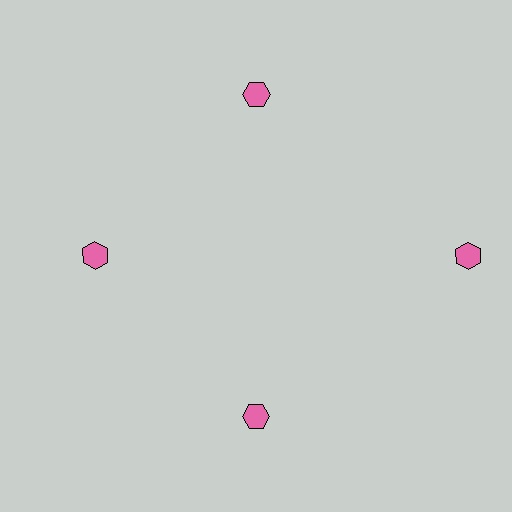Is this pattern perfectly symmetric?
No. The 4 pink hexagons are arranged in a ring, but one element near the 3 o'clock position is pushed outward from the center, breaking the 4-fold rotational symmetry.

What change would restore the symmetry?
The symmetry would be restored by moving it inward, back onto the ring so that all 4 hexagons sit at equal angles and equal distance from the center.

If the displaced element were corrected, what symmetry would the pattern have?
It would have 4-fold rotational symmetry — the pattern would map onto itself every 90 degrees.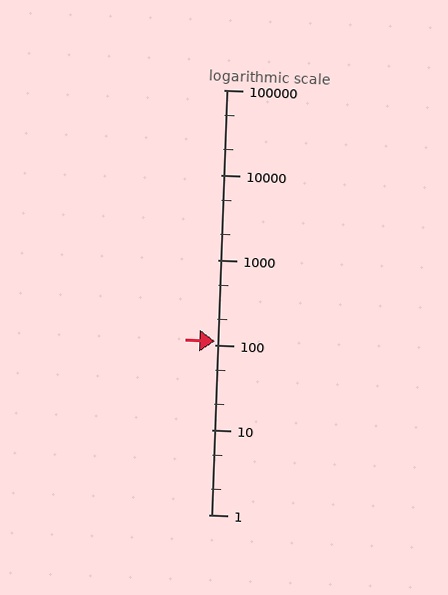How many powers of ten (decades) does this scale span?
The scale spans 5 decades, from 1 to 100000.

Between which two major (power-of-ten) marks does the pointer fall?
The pointer is between 100 and 1000.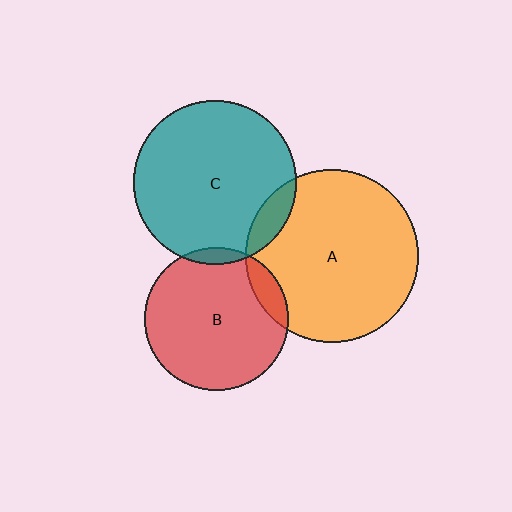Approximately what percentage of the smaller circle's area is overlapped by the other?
Approximately 10%.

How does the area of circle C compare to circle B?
Approximately 1.3 times.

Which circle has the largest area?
Circle A (orange).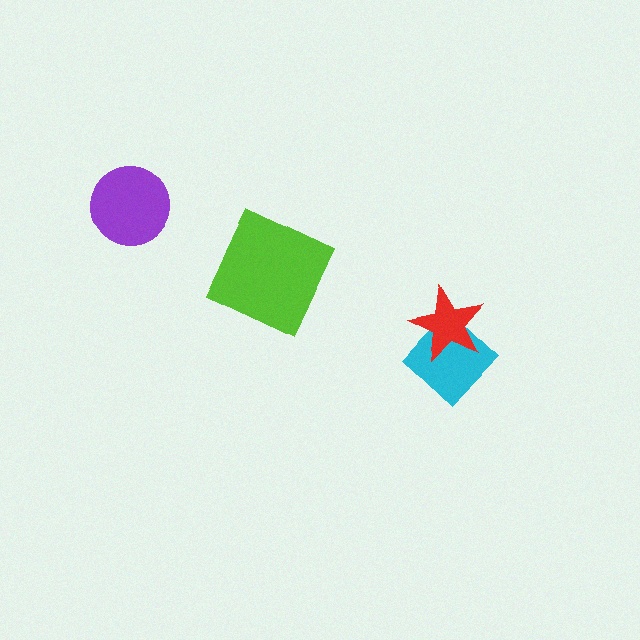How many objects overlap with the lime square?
0 objects overlap with the lime square.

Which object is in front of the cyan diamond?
The red star is in front of the cyan diamond.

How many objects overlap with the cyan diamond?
1 object overlaps with the cyan diamond.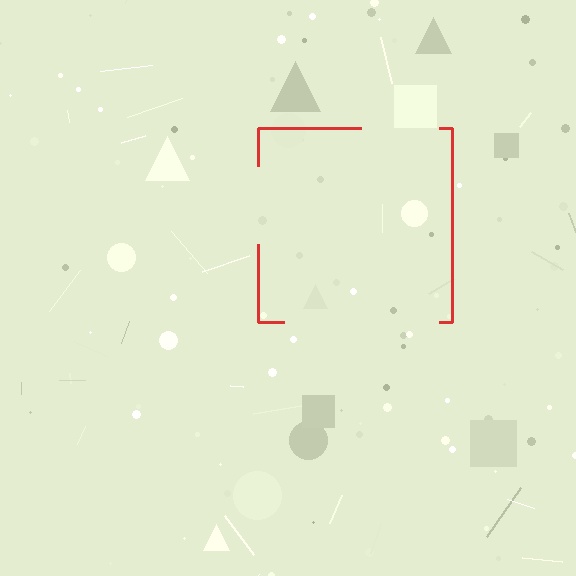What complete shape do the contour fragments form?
The contour fragments form a square.